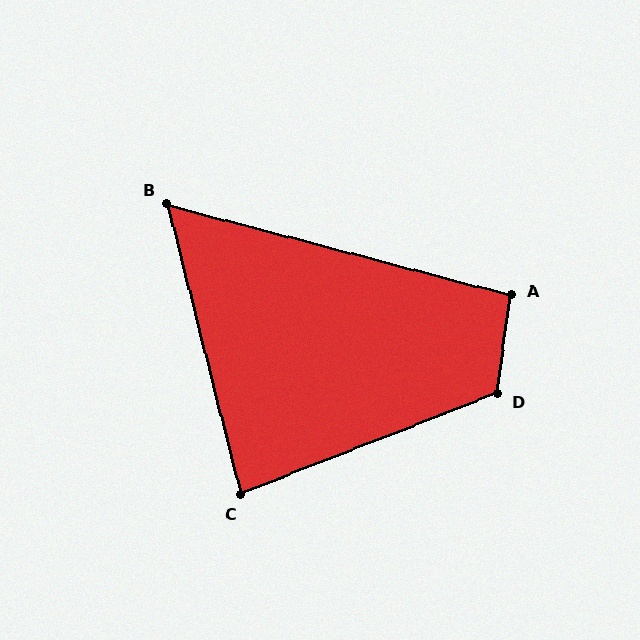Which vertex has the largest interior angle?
D, at approximately 119 degrees.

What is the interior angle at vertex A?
Approximately 97 degrees (obtuse).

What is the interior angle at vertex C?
Approximately 83 degrees (acute).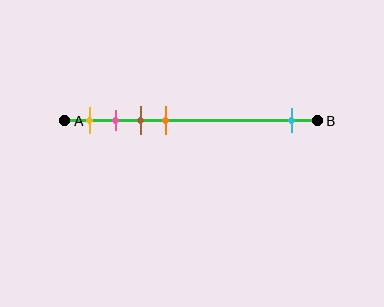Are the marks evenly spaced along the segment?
No, the marks are not evenly spaced.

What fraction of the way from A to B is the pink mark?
The pink mark is approximately 20% (0.2) of the way from A to B.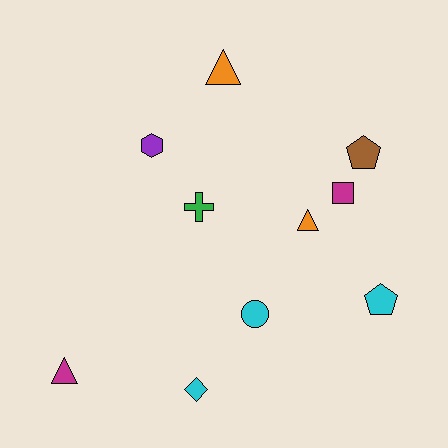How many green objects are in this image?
There is 1 green object.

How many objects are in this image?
There are 10 objects.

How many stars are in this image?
There are no stars.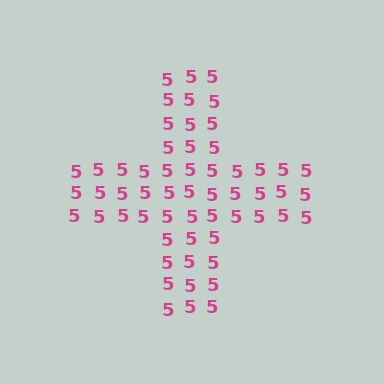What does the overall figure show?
The overall figure shows a cross.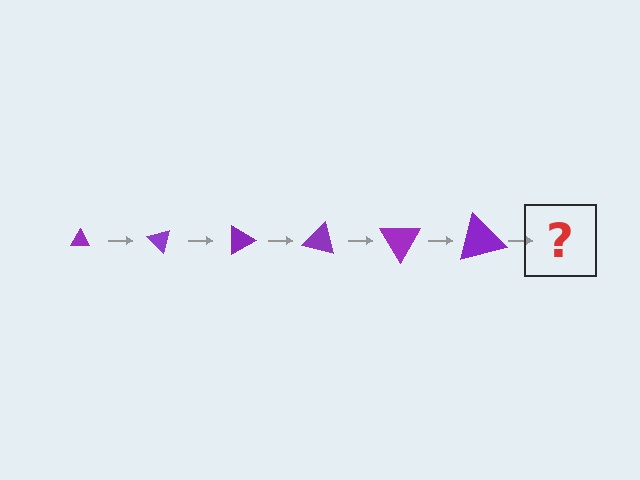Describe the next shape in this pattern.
It should be a triangle, larger than the previous one and rotated 270 degrees from the start.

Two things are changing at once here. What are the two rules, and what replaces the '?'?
The two rules are that the triangle grows larger each step and it rotates 45 degrees each step. The '?' should be a triangle, larger than the previous one and rotated 270 degrees from the start.